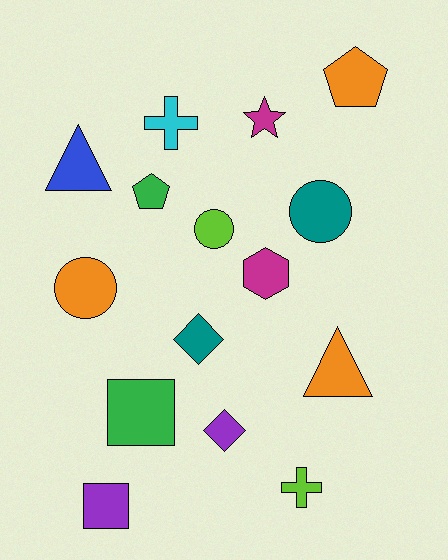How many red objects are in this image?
There are no red objects.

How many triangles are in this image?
There are 2 triangles.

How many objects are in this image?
There are 15 objects.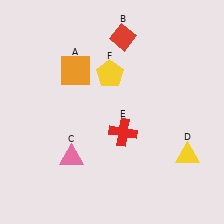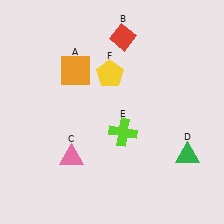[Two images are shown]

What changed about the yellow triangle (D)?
In Image 1, D is yellow. In Image 2, it changed to green.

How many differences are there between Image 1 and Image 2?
There are 2 differences between the two images.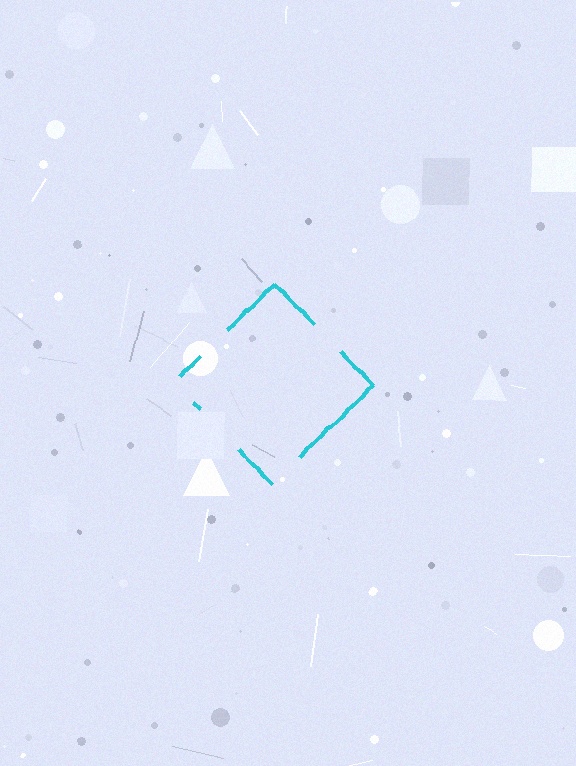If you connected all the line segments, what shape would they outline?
They would outline a diamond.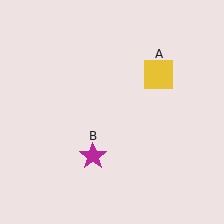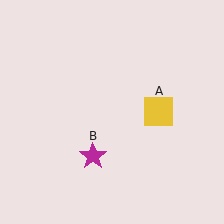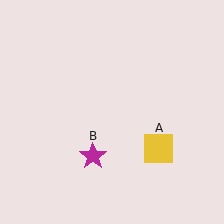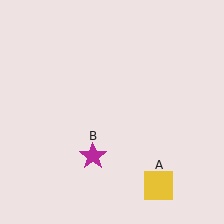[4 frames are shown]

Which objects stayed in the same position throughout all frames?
Magenta star (object B) remained stationary.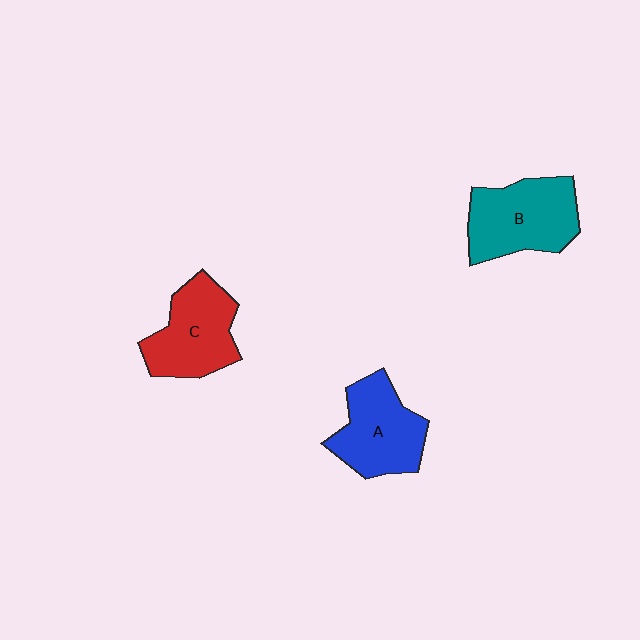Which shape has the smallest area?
Shape A (blue).